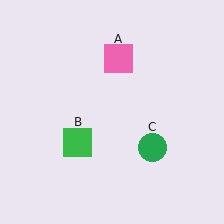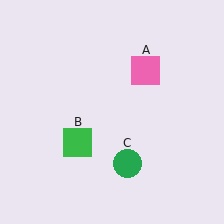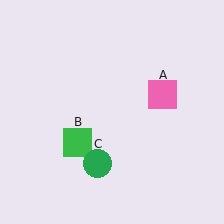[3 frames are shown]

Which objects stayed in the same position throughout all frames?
Green square (object B) remained stationary.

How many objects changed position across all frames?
2 objects changed position: pink square (object A), green circle (object C).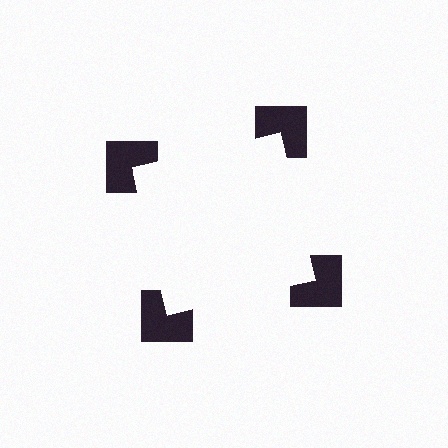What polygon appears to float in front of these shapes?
An illusory square — its edges are inferred from the aligned wedge cuts in the notched squares, not physically drawn.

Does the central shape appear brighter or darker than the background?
It typically appears slightly brighter than the background, even though no actual brightness change is drawn.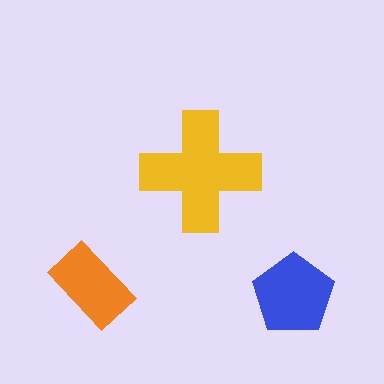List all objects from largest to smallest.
The yellow cross, the blue pentagon, the orange rectangle.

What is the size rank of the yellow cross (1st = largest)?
1st.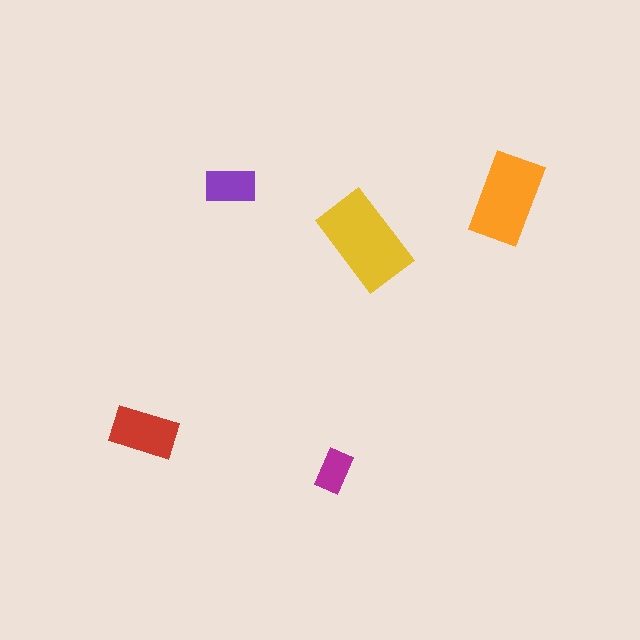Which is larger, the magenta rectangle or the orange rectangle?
The orange one.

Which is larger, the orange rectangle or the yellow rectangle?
The yellow one.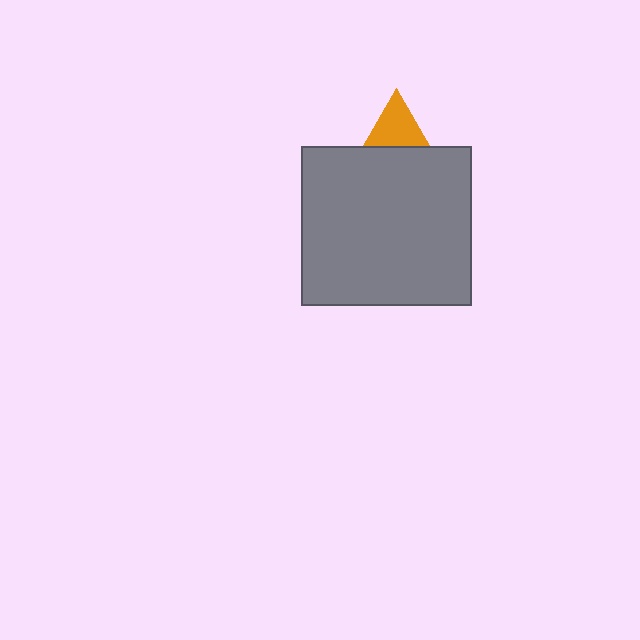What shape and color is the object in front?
The object in front is a gray rectangle.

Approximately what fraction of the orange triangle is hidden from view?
Roughly 66% of the orange triangle is hidden behind the gray rectangle.